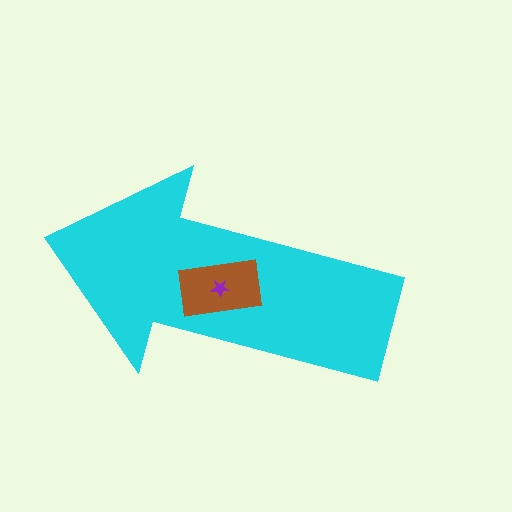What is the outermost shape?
The cyan arrow.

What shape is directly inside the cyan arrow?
The brown rectangle.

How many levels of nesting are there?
3.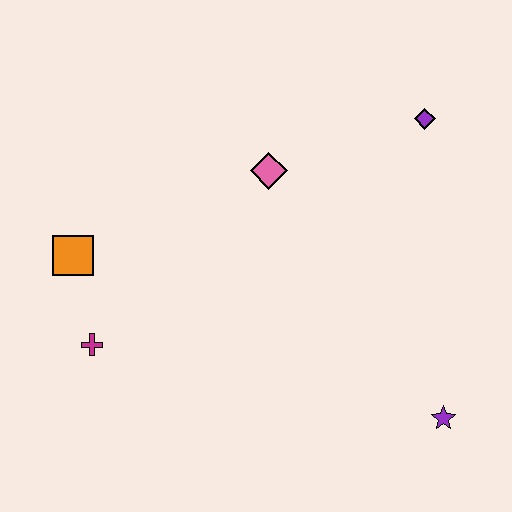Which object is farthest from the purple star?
The orange square is farthest from the purple star.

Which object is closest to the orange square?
The magenta cross is closest to the orange square.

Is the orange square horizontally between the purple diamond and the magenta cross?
No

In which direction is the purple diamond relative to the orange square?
The purple diamond is to the right of the orange square.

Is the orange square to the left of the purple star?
Yes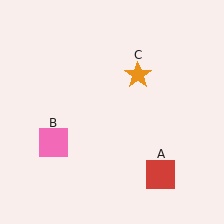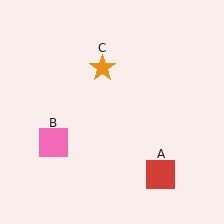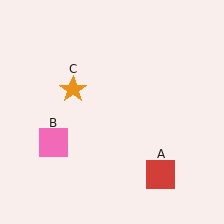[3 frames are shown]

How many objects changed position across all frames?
1 object changed position: orange star (object C).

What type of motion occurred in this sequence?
The orange star (object C) rotated counterclockwise around the center of the scene.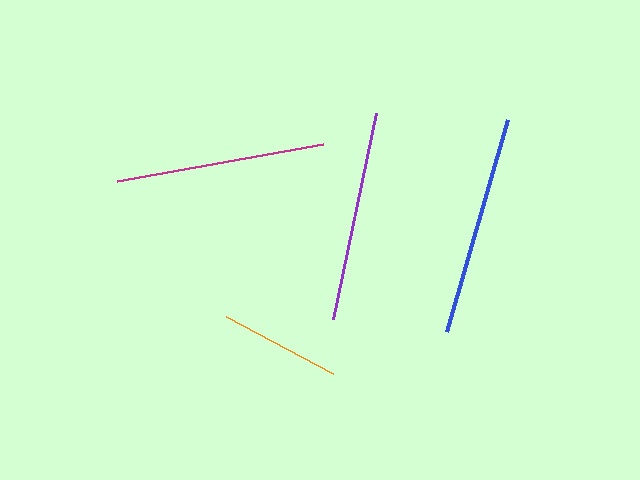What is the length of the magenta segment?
The magenta segment is approximately 209 pixels long.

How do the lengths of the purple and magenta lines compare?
The purple and magenta lines are approximately the same length.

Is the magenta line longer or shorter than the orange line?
The magenta line is longer than the orange line.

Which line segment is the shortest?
The orange line is the shortest at approximately 122 pixels.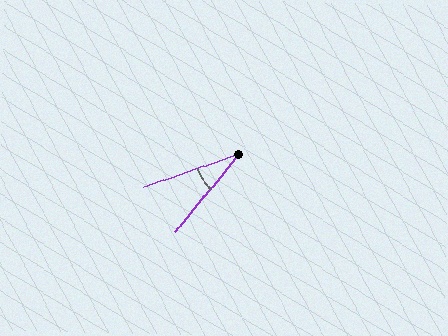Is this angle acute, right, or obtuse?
It is acute.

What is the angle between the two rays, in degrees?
Approximately 32 degrees.